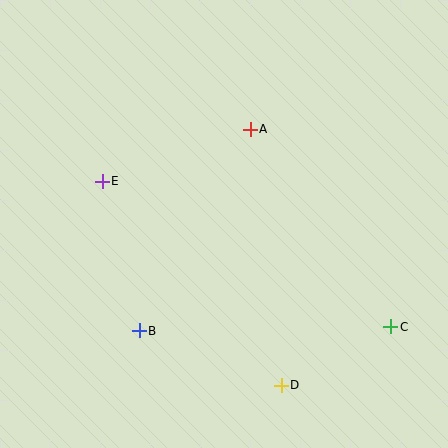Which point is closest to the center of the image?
Point A at (250, 129) is closest to the center.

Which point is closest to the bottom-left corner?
Point B is closest to the bottom-left corner.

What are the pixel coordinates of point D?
Point D is at (281, 385).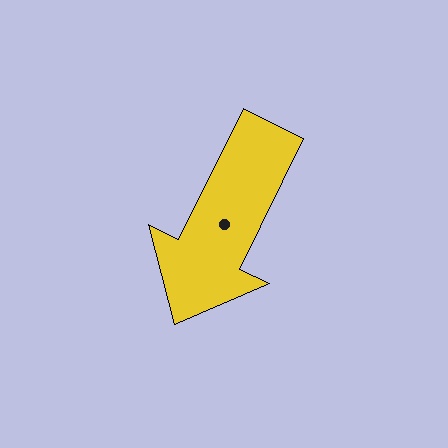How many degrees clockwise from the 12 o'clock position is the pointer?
Approximately 206 degrees.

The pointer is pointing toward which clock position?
Roughly 7 o'clock.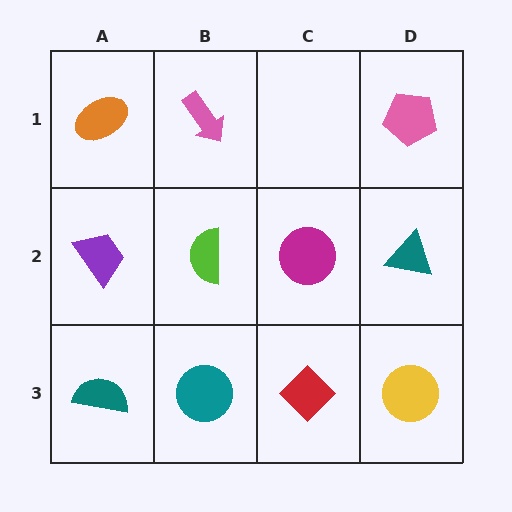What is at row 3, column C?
A red diamond.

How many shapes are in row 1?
3 shapes.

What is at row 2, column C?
A magenta circle.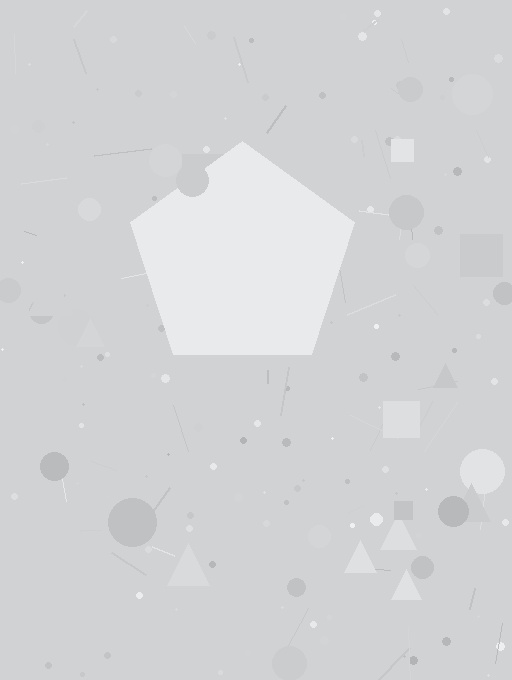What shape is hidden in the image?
A pentagon is hidden in the image.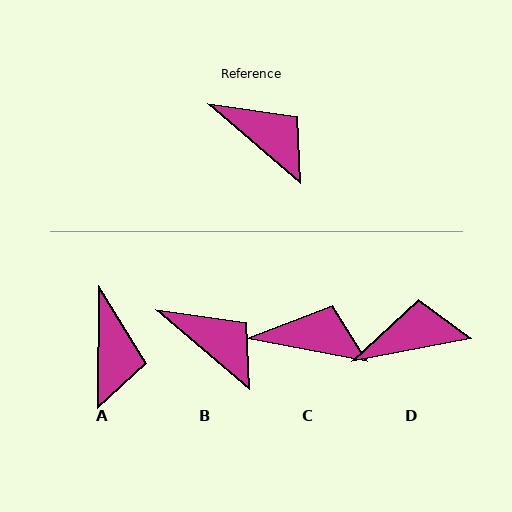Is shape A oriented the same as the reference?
No, it is off by about 50 degrees.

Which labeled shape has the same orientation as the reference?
B.